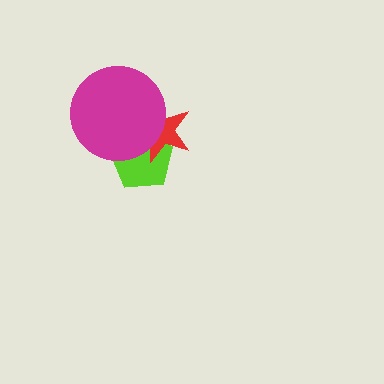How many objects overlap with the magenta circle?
2 objects overlap with the magenta circle.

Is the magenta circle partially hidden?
No, no other shape covers it.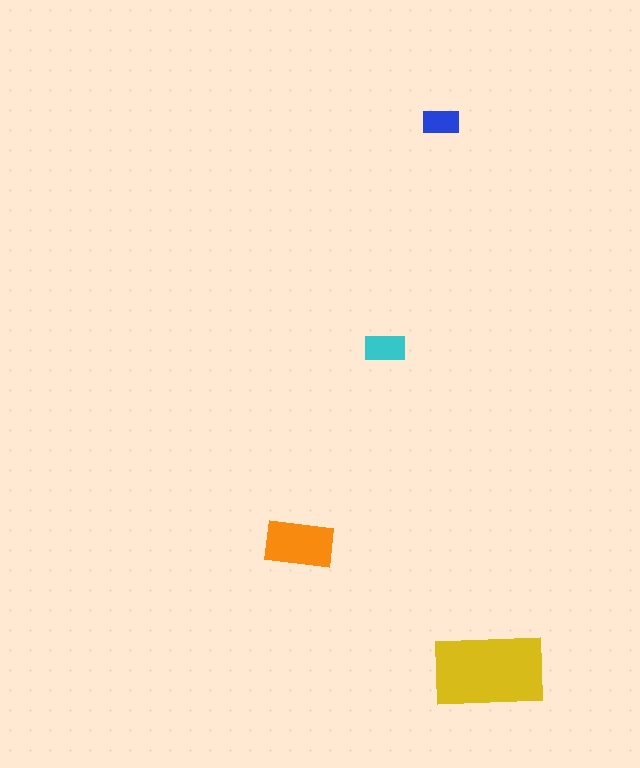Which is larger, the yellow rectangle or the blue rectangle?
The yellow one.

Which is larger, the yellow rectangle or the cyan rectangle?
The yellow one.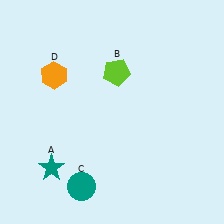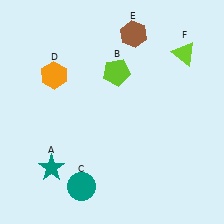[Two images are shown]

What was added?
A brown hexagon (E), a lime triangle (F) were added in Image 2.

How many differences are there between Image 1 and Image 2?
There are 2 differences between the two images.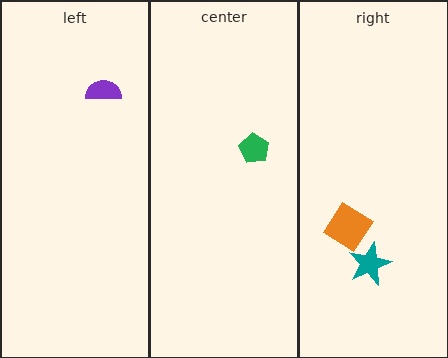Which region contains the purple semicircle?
The left region.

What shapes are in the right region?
The teal star, the orange diamond.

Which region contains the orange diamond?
The right region.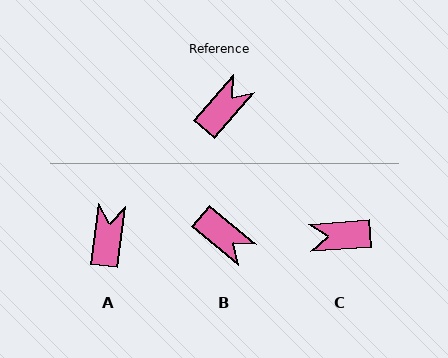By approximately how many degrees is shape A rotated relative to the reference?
Approximately 34 degrees counter-clockwise.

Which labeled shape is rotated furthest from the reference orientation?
C, about 136 degrees away.